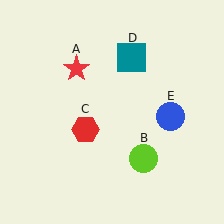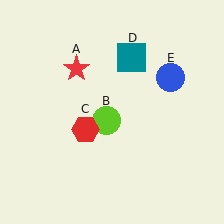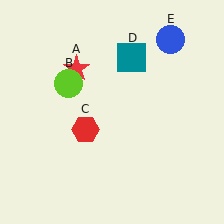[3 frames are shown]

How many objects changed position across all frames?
2 objects changed position: lime circle (object B), blue circle (object E).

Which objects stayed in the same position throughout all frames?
Red star (object A) and red hexagon (object C) and teal square (object D) remained stationary.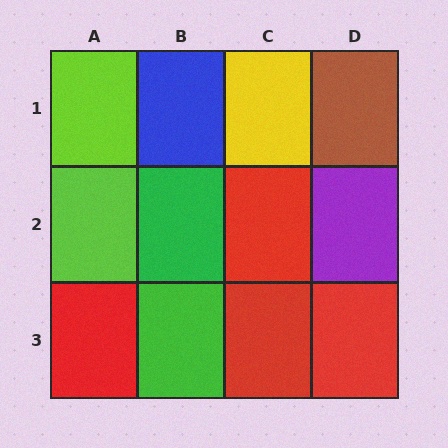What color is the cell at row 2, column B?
Green.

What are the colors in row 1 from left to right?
Lime, blue, yellow, brown.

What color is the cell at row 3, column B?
Green.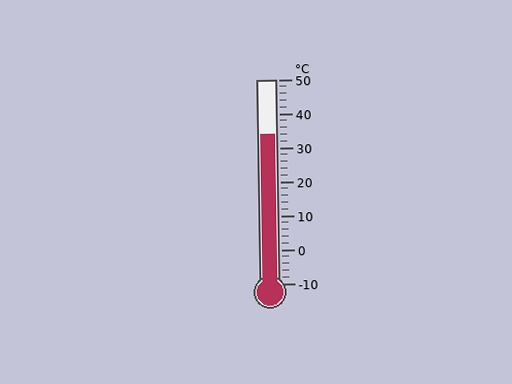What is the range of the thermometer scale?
The thermometer scale ranges from -10°C to 50°C.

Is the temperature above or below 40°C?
The temperature is below 40°C.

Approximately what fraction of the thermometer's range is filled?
The thermometer is filled to approximately 75% of its range.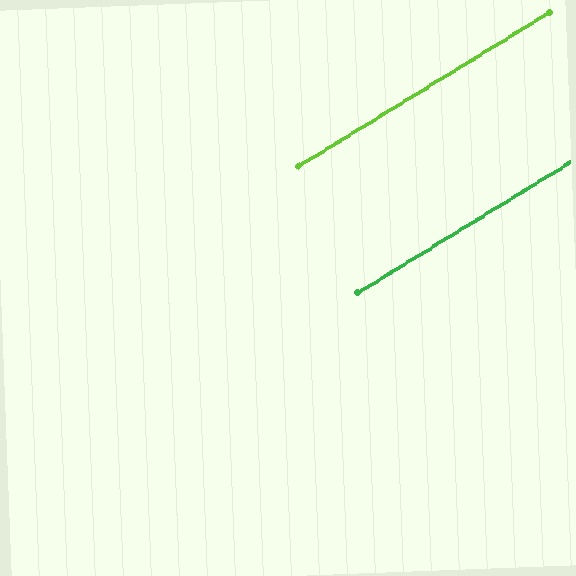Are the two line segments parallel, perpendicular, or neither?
Parallel — their directions differ by only 0.1°.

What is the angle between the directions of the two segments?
Approximately 0 degrees.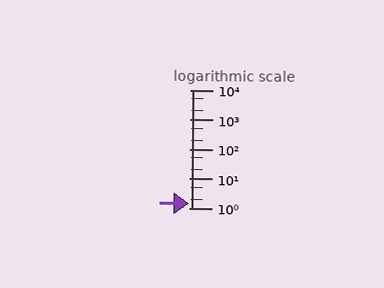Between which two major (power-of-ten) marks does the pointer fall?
The pointer is between 1 and 10.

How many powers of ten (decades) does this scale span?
The scale spans 4 decades, from 1 to 10000.